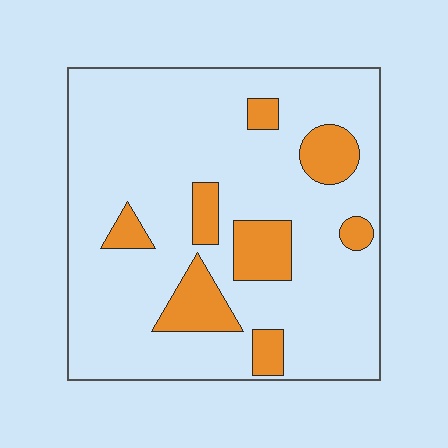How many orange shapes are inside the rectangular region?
8.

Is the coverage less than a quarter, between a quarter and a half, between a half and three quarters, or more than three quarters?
Less than a quarter.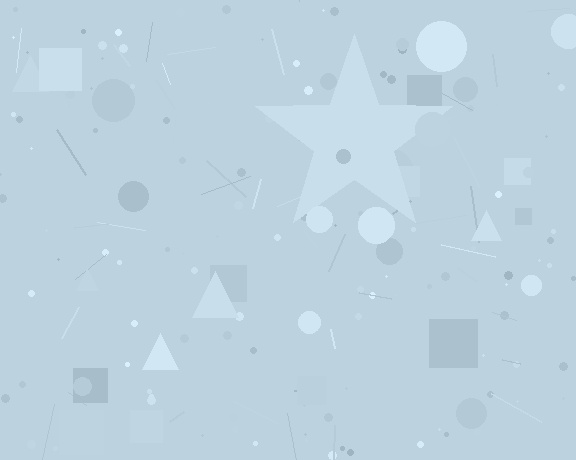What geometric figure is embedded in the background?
A star is embedded in the background.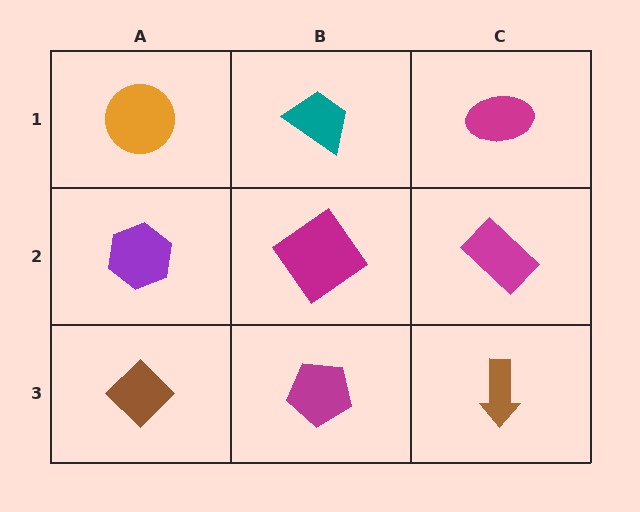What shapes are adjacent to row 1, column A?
A purple hexagon (row 2, column A), a teal trapezoid (row 1, column B).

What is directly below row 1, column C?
A magenta rectangle.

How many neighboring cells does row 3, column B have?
3.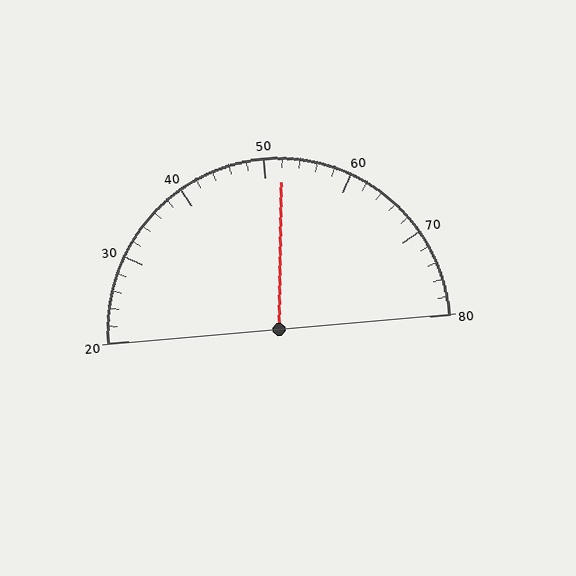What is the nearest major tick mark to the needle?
The nearest major tick mark is 50.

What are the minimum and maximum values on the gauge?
The gauge ranges from 20 to 80.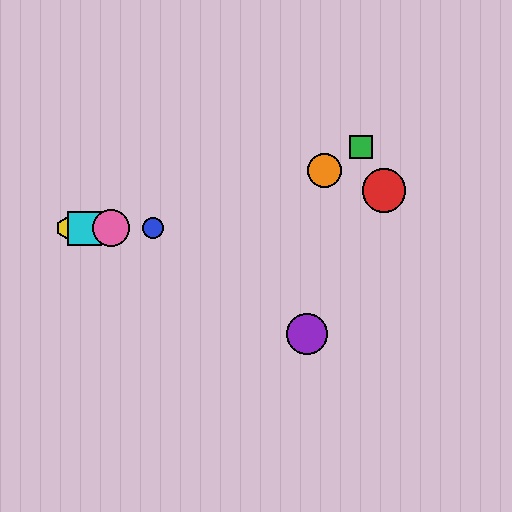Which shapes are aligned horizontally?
The blue circle, the yellow hexagon, the cyan square, the pink circle are aligned horizontally.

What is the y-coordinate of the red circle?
The red circle is at y≈190.